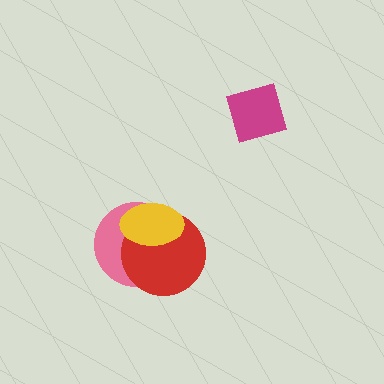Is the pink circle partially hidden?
Yes, it is partially covered by another shape.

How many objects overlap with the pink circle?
2 objects overlap with the pink circle.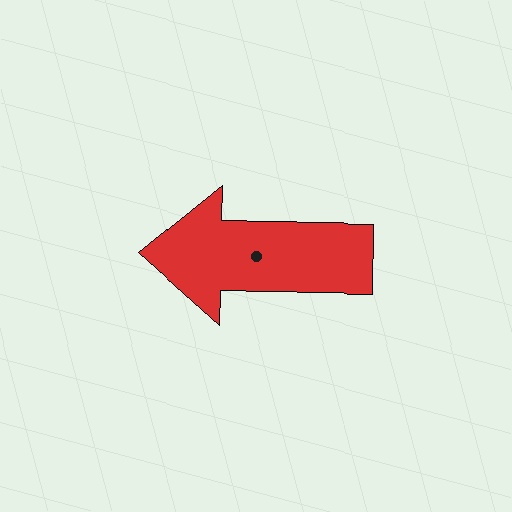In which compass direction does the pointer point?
West.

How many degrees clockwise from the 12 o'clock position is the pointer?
Approximately 271 degrees.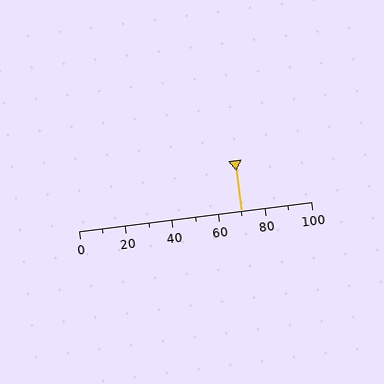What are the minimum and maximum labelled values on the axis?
The axis runs from 0 to 100.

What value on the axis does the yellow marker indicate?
The marker indicates approximately 70.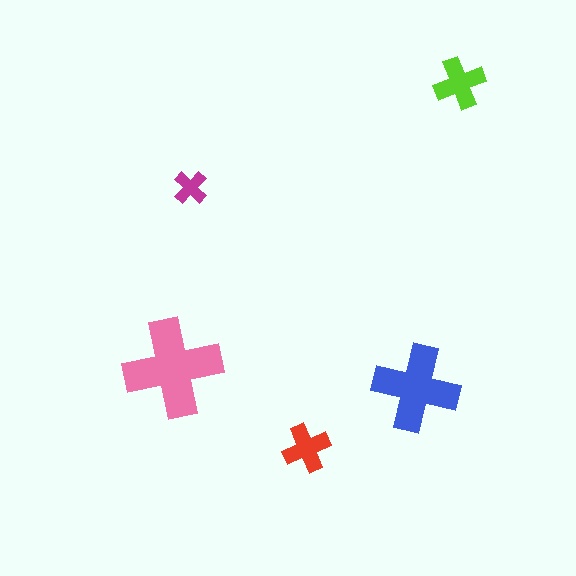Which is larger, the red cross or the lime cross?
The lime one.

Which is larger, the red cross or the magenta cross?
The red one.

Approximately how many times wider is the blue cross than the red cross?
About 2 times wider.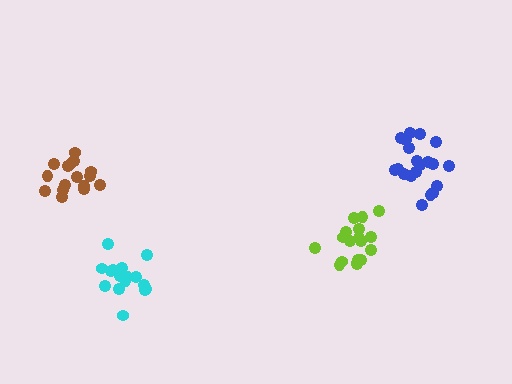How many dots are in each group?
Group 1: 18 dots, Group 2: 16 dots, Group 3: 16 dots, Group 4: 20 dots (70 total).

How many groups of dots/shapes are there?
There are 4 groups.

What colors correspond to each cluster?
The clusters are colored: lime, cyan, brown, blue.